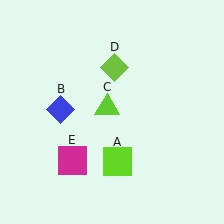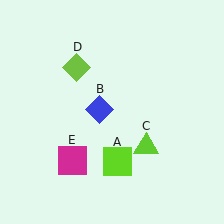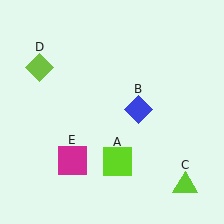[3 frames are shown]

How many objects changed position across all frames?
3 objects changed position: blue diamond (object B), lime triangle (object C), lime diamond (object D).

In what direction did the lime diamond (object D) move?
The lime diamond (object D) moved left.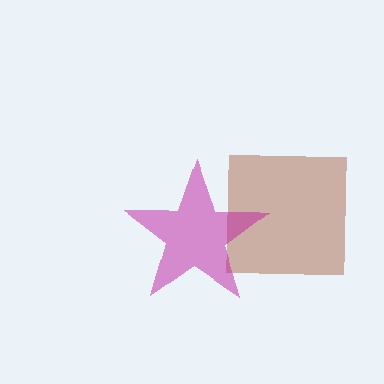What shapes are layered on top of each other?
The layered shapes are: a brown square, a magenta star.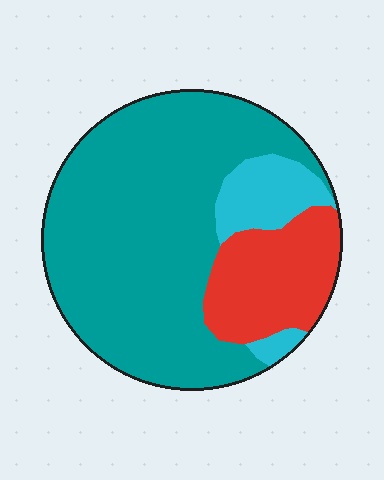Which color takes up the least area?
Cyan, at roughly 10%.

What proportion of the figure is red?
Red covers roughly 20% of the figure.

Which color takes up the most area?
Teal, at roughly 70%.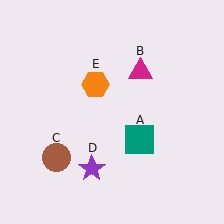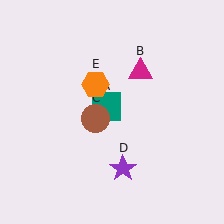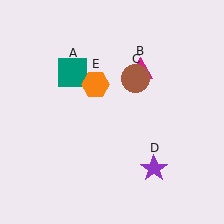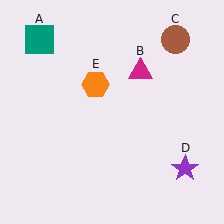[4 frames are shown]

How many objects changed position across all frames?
3 objects changed position: teal square (object A), brown circle (object C), purple star (object D).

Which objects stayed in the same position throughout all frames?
Magenta triangle (object B) and orange hexagon (object E) remained stationary.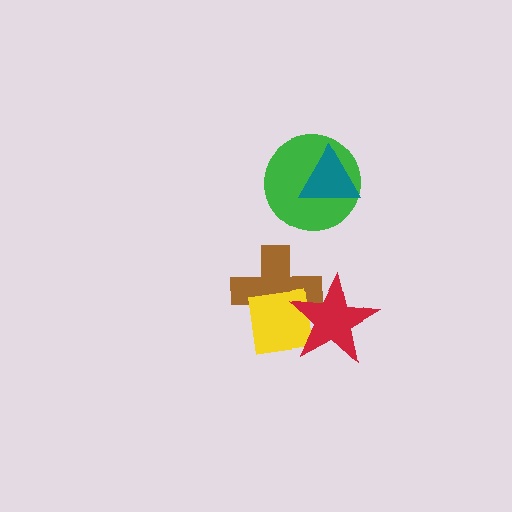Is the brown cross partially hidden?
Yes, it is partially covered by another shape.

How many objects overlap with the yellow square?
2 objects overlap with the yellow square.